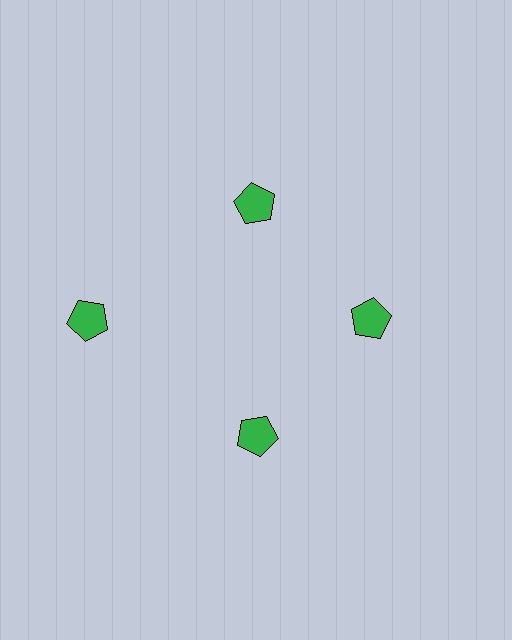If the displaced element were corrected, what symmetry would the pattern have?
It would have 4-fold rotational symmetry — the pattern would map onto itself every 90 degrees.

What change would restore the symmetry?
The symmetry would be restored by moving it inward, back onto the ring so that all 4 pentagons sit at equal angles and equal distance from the center.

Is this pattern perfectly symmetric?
No. The 4 green pentagons are arranged in a ring, but one element near the 9 o'clock position is pushed outward from the center, breaking the 4-fold rotational symmetry.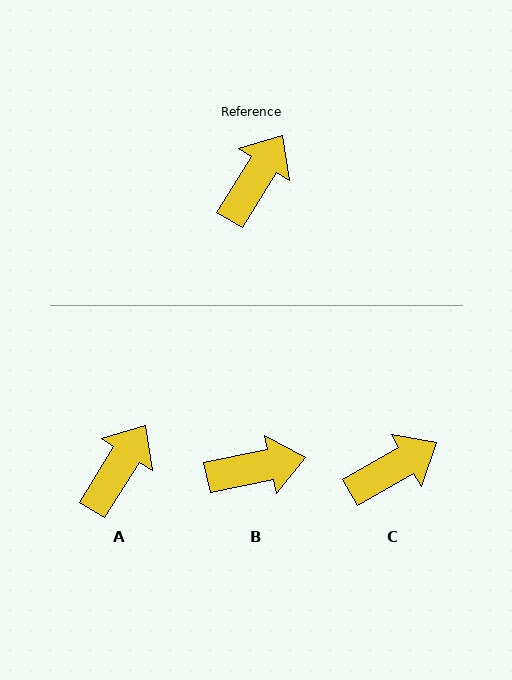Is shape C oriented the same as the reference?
No, it is off by about 28 degrees.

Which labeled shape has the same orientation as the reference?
A.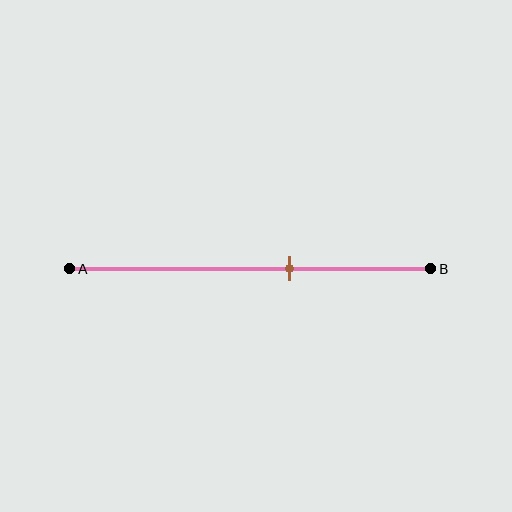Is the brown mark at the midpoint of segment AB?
No, the mark is at about 60% from A, not at the 50% midpoint.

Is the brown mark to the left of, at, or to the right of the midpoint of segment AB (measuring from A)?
The brown mark is to the right of the midpoint of segment AB.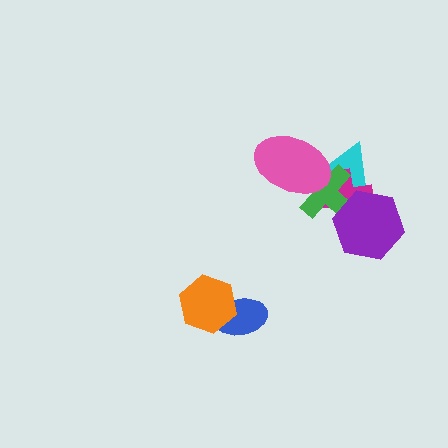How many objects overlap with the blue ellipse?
1 object overlaps with the blue ellipse.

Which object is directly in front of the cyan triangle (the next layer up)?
The magenta cross is directly in front of the cyan triangle.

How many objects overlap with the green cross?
4 objects overlap with the green cross.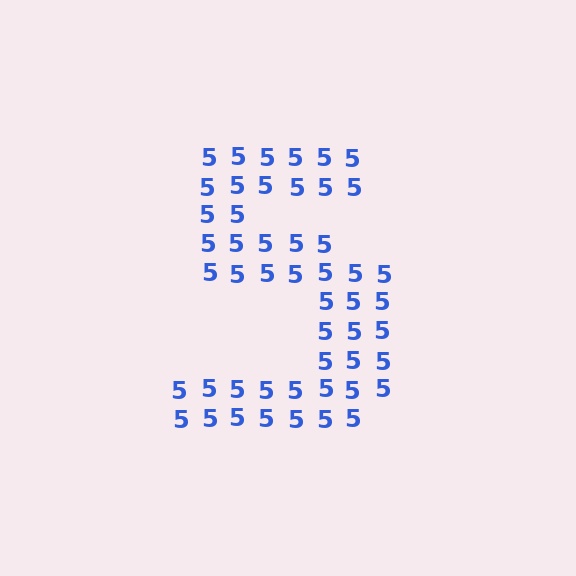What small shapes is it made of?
It is made of small digit 5's.